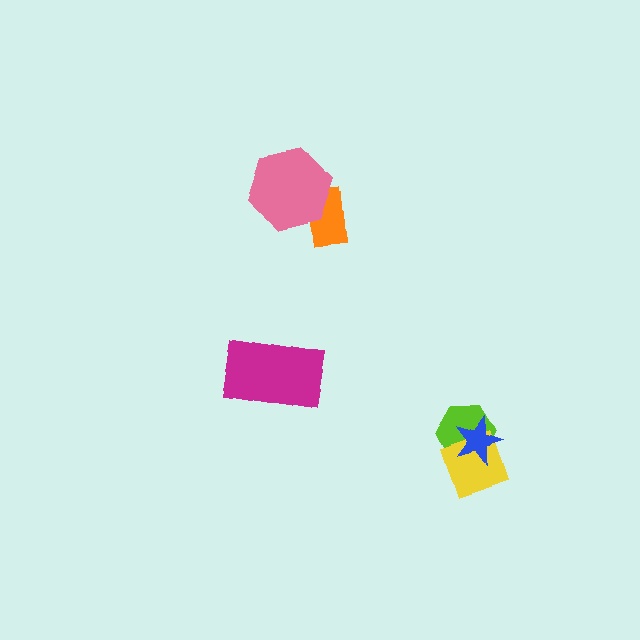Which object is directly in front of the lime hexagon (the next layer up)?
The yellow diamond is directly in front of the lime hexagon.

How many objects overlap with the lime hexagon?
2 objects overlap with the lime hexagon.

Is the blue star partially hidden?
No, no other shape covers it.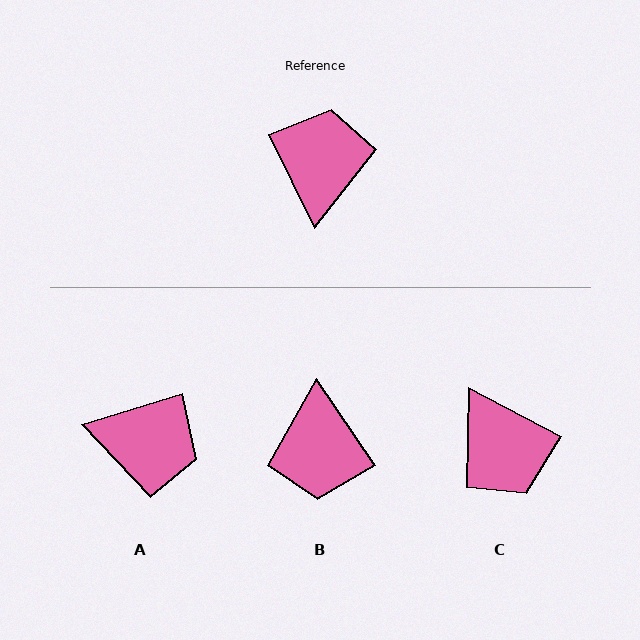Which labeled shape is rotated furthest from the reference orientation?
B, about 172 degrees away.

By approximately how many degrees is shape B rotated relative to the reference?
Approximately 172 degrees clockwise.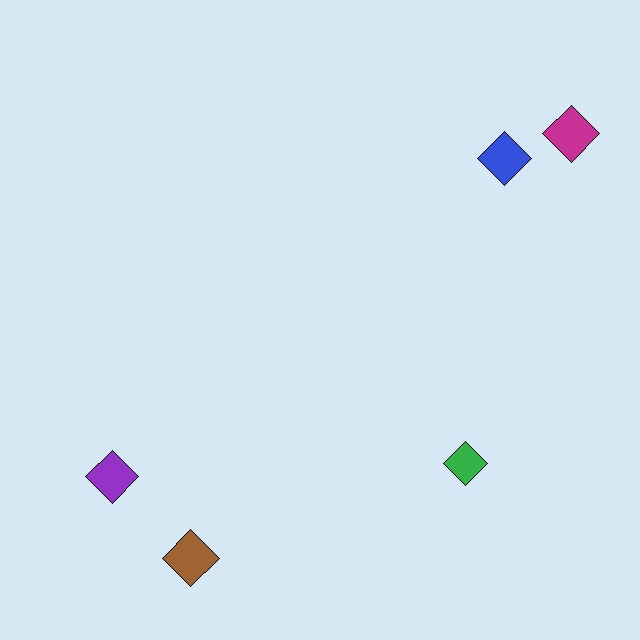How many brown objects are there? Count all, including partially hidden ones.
There is 1 brown object.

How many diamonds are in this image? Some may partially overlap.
There are 5 diamonds.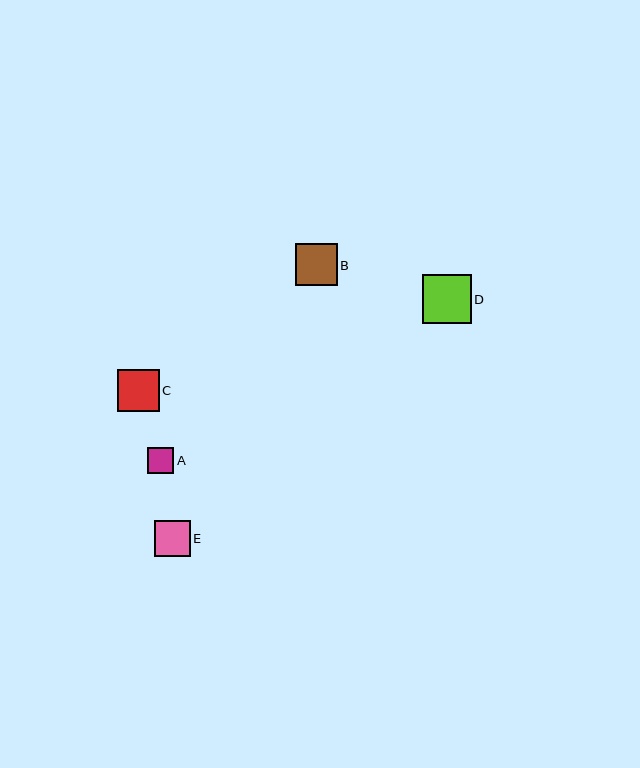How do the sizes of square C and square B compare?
Square C and square B are approximately the same size.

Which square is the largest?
Square D is the largest with a size of approximately 49 pixels.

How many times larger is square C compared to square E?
Square C is approximately 1.2 times the size of square E.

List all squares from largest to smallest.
From largest to smallest: D, C, B, E, A.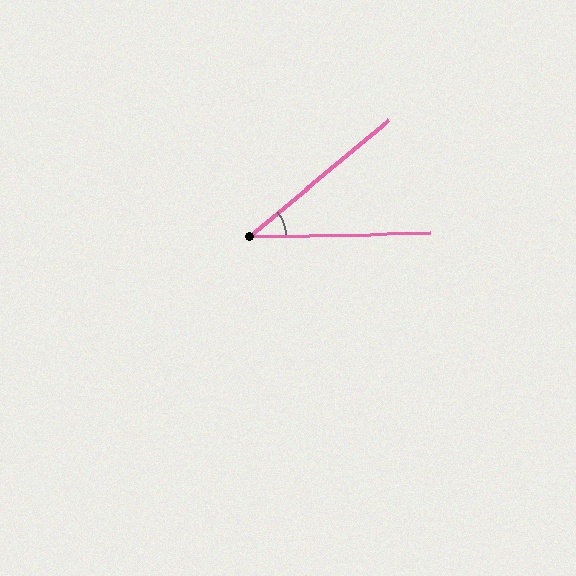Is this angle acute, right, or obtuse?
It is acute.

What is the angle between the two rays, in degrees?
Approximately 39 degrees.